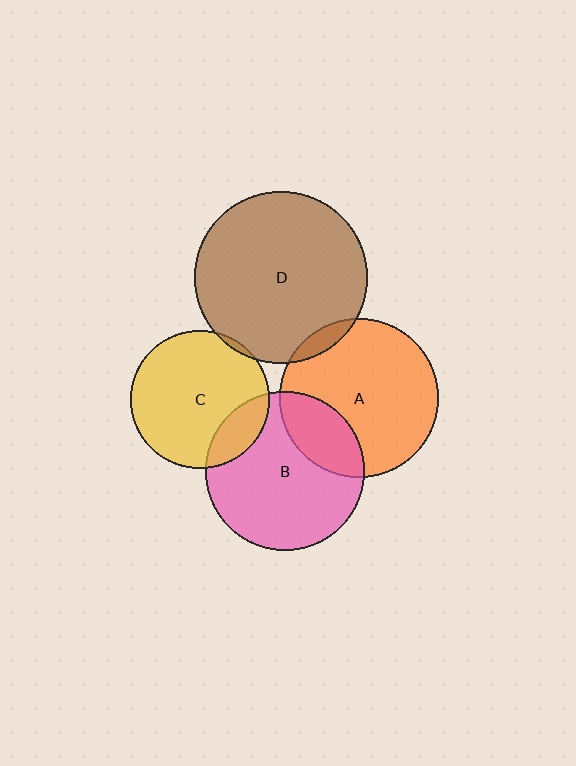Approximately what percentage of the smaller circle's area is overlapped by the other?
Approximately 25%.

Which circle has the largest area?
Circle D (brown).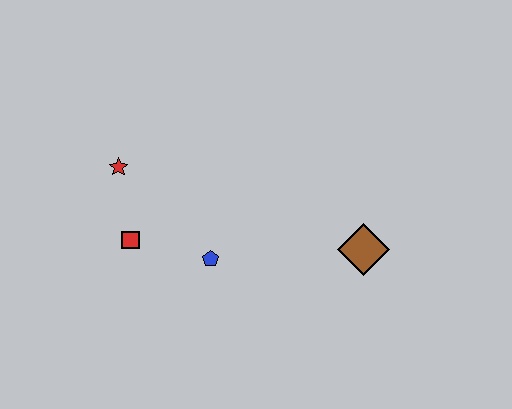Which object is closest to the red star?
The red square is closest to the red star.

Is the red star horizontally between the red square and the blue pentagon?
No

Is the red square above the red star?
No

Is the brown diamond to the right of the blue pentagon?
Yes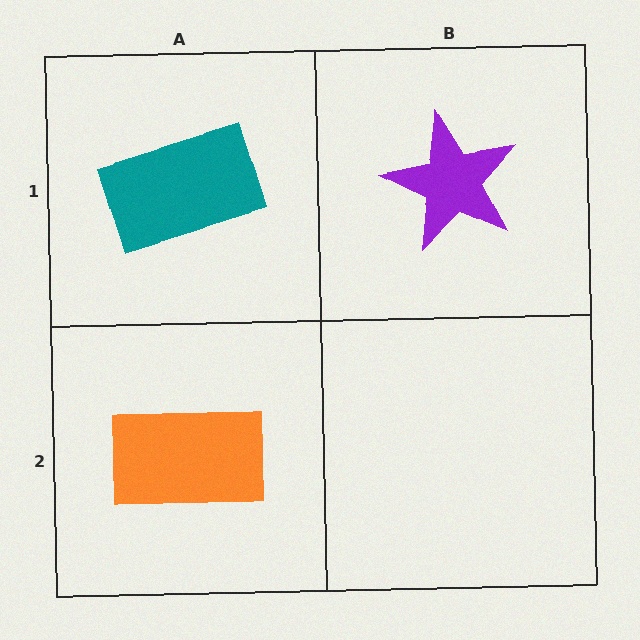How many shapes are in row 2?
1 shape.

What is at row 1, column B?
A purple star.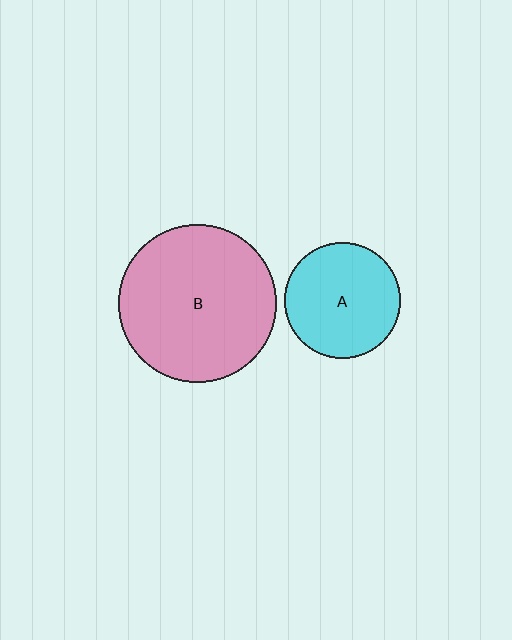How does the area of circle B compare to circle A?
Approximately 1.9 times.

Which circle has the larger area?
Circle B (pink).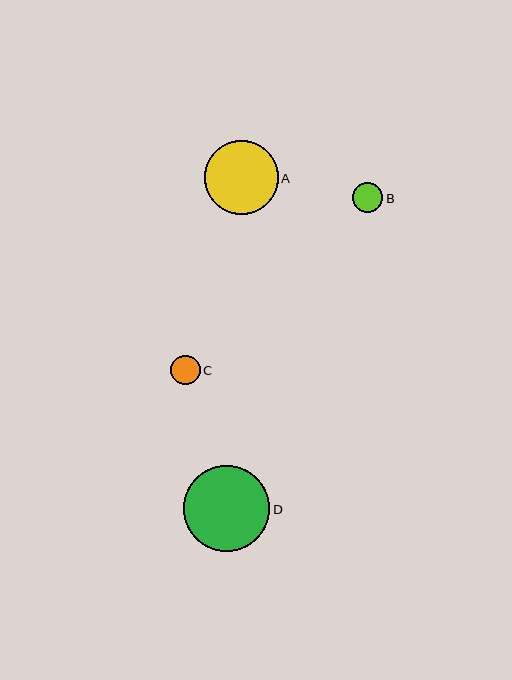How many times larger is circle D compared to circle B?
Circle D is approximately 2.8 times the size of circle B.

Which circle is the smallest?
Circle C is the smallest with a size of approximately 30 pixels.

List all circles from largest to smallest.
From largest to smallest: D, A, B, C.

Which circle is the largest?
Circle D is the largest with a size of approximately 86 pixels.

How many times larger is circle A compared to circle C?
Circle A is approximately 2.5 times the size of circle C.